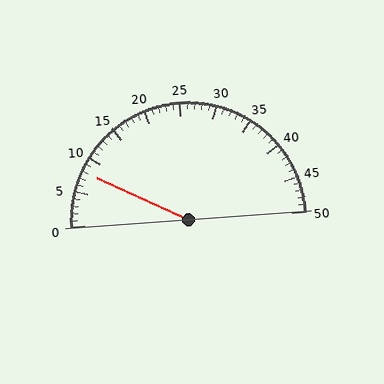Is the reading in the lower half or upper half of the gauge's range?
The reading is in the lower half of the range (0 to 50).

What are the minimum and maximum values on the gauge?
The gauge ranges from 0 to 50.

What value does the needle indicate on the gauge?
The needle indicates approximately 8.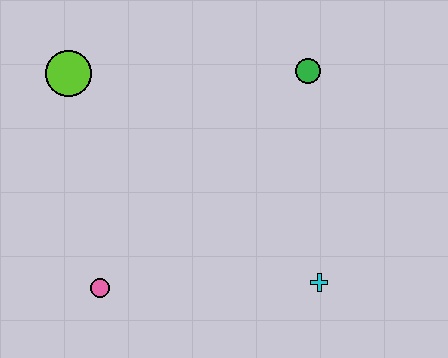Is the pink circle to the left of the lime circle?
No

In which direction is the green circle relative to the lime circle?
The green circle is to the right of the lime circle.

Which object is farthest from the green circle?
The pink circle is farthest from the green circle.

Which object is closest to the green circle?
The cyan cross is closest to the green circle.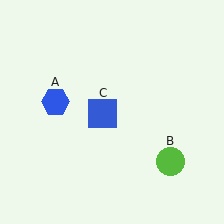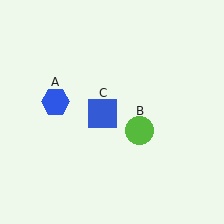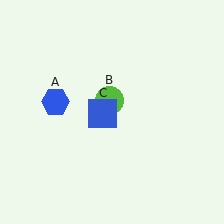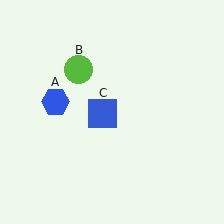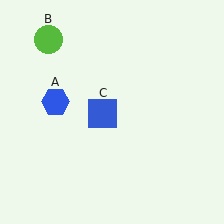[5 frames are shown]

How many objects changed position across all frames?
1 object changed position: lime circle (object B).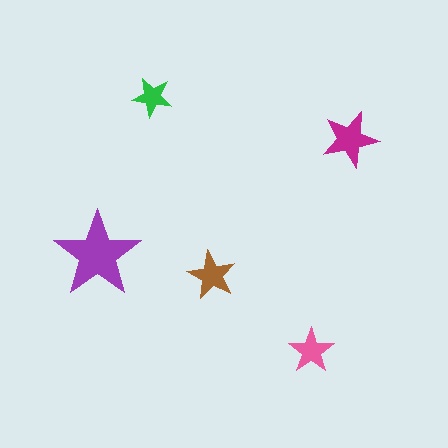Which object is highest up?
The green star is topmost.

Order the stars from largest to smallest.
the purple one, the magenta one, the brown one, the pink one, the green one.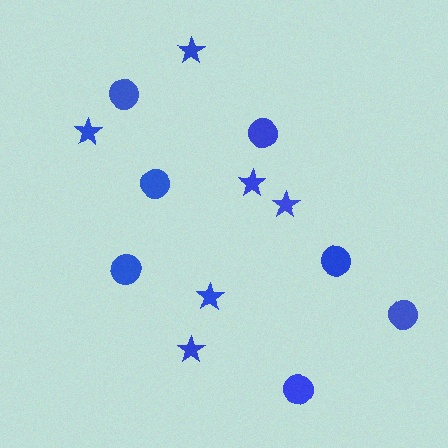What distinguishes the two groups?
There are 2 groups: one group of circles (7) and one group of stars (6).